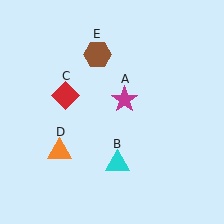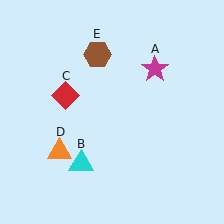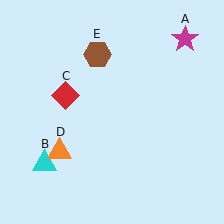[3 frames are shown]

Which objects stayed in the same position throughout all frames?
Red diamond (object C) and orange triangle (object D) and brown hexagon (object E) remained stationary.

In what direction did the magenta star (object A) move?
The magenta star (object A) moved up and to the right.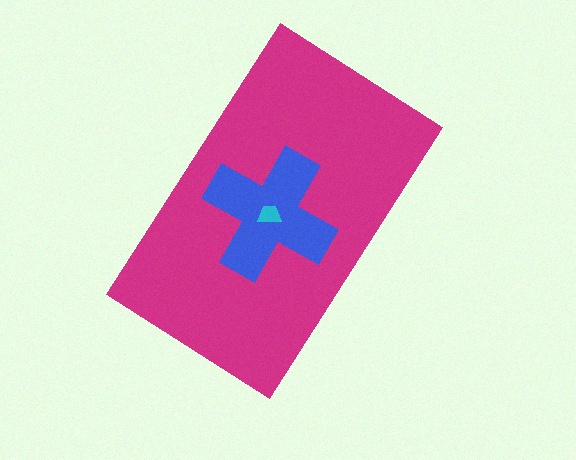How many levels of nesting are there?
3.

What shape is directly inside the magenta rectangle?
The blue cross.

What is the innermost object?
The cyan trapezoid.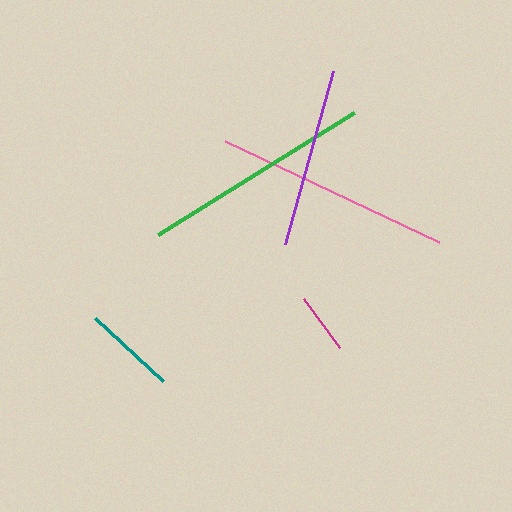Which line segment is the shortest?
The magenta line is the shortest at approximately 61 pixels.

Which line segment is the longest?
The pink line is the longest at approximately 237 pixels.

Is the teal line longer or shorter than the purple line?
The purple line is longer than the teal line.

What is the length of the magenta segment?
The magenta segment is approximately 61 pixels long.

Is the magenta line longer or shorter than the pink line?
The pink line is longer than the magenta line.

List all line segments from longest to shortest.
From longest to shortest: pink, green, purple, teal, magenta.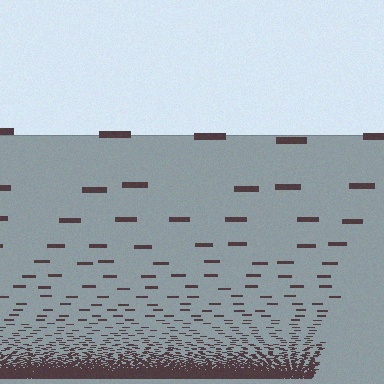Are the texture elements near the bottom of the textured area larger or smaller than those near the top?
Smaller. The gradient is inverted — elements near the bottom are smaller and denser.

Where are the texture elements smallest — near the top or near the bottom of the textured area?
Near the bottom.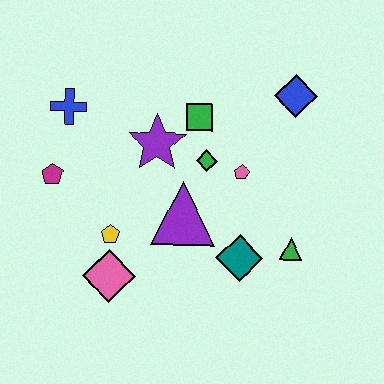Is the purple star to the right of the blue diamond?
No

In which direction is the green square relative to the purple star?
The green square is to the right of the purple star.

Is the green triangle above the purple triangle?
No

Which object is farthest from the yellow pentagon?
The blue diamond is farthest from the yellow pentagon.